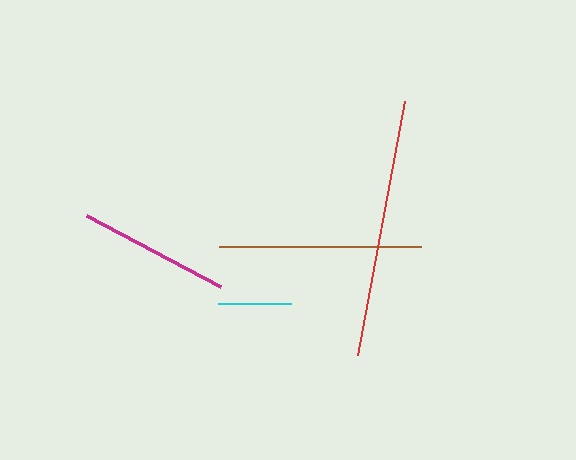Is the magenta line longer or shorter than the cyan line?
The magenta line is longer than the cyan line.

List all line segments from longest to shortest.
From longest to shortest: red, brown, magenta, cyan.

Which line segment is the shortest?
The cyan line is the shortest at approximately 74 pixels.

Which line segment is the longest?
The red line is the longest at approximately 259 pixels.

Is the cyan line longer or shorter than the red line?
The red line is longer than the cyan line.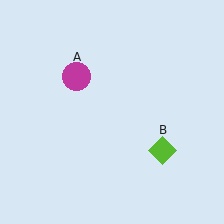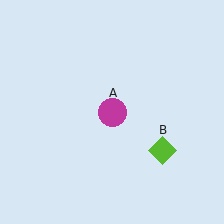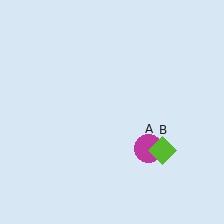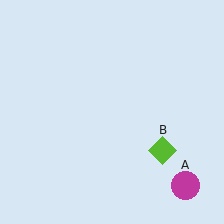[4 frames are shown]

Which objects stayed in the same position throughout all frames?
Lime diamond (object B) remained stationary.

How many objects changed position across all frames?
1 object changed position: magenta circle (object A).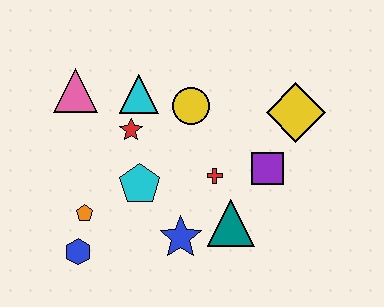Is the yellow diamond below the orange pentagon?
No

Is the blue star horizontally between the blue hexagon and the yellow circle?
Yes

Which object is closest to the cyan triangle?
The red star is closest to the cyan triangle.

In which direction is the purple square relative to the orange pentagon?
The purple square is to the right of the orange pentagon.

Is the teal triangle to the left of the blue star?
No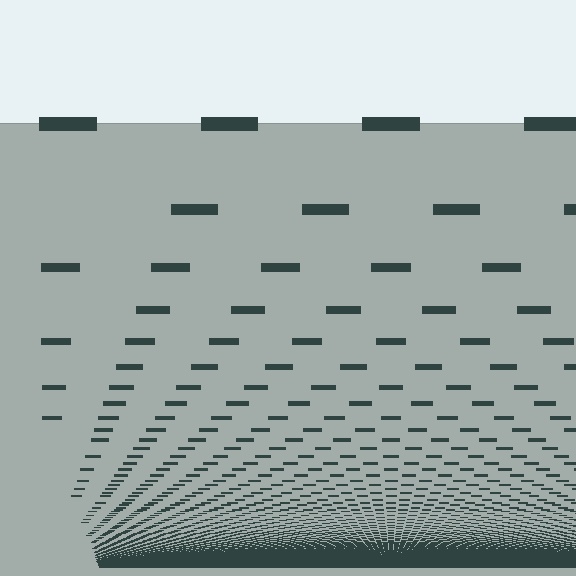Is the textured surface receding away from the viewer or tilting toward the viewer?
The surface appears to tilt toward the viewer. Texture elements get larger and sparser toward the top.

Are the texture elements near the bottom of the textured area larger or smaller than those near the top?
Smaller. The gradient is inverted — elements near the bottom are smaller and denser.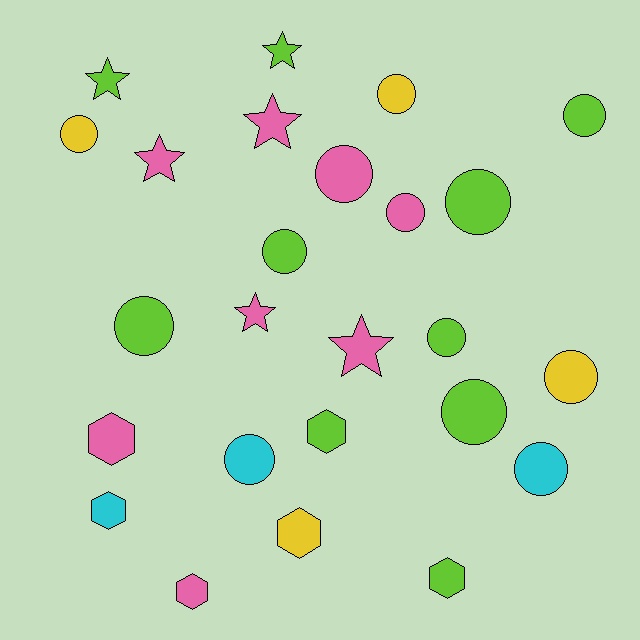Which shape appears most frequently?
Circle, with 13 objects.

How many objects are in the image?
There are 25 objects.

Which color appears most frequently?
Lime, with 10 objects.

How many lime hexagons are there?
There are 2 lime hexagons.